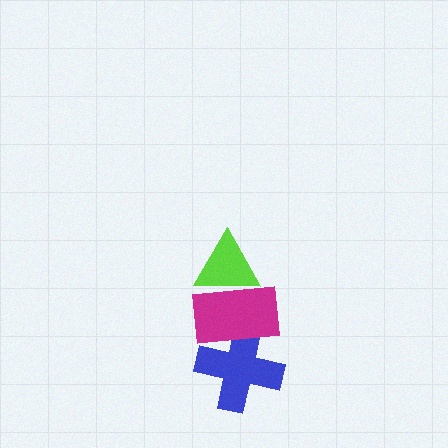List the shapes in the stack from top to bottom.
From top to bottom: the lime triangle, the magenta rectangle, the blue cross.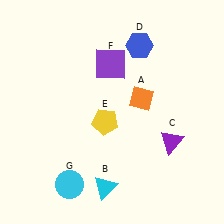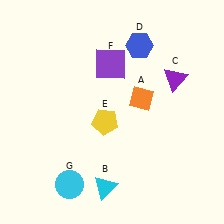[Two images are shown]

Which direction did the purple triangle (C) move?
The purple triangle (C) moved up.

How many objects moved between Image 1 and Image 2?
1 object moved between the two images.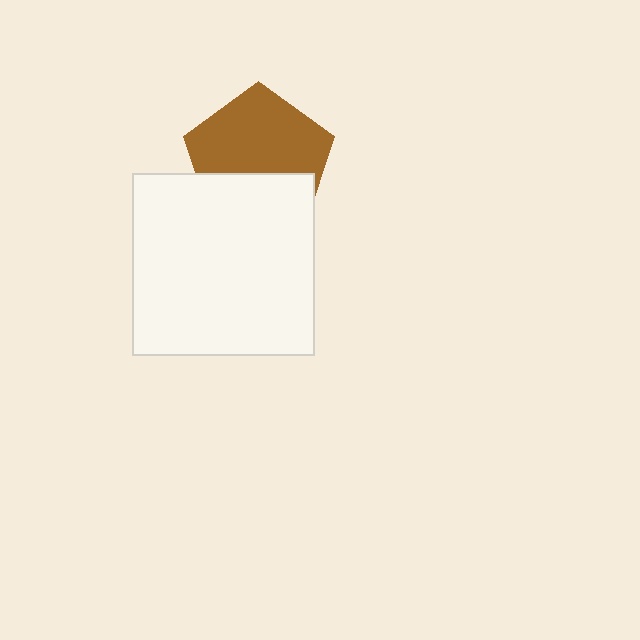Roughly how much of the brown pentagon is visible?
About half of it is visible (roughly 63%).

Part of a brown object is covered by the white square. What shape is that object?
It is a pentagon.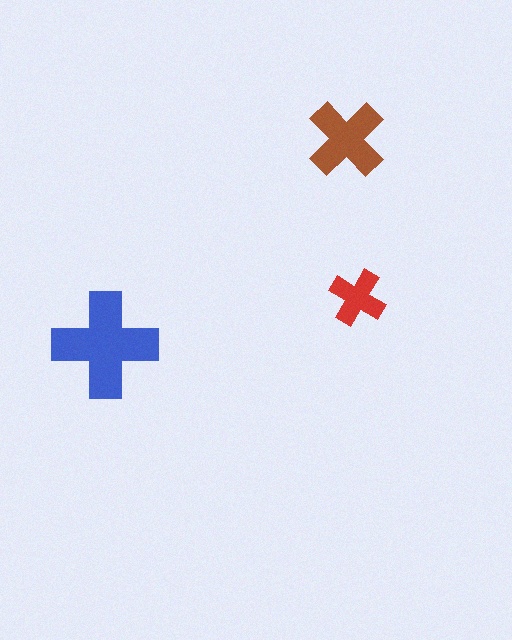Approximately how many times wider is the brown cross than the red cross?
About 1.5 times wider.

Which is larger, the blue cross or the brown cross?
The blue one.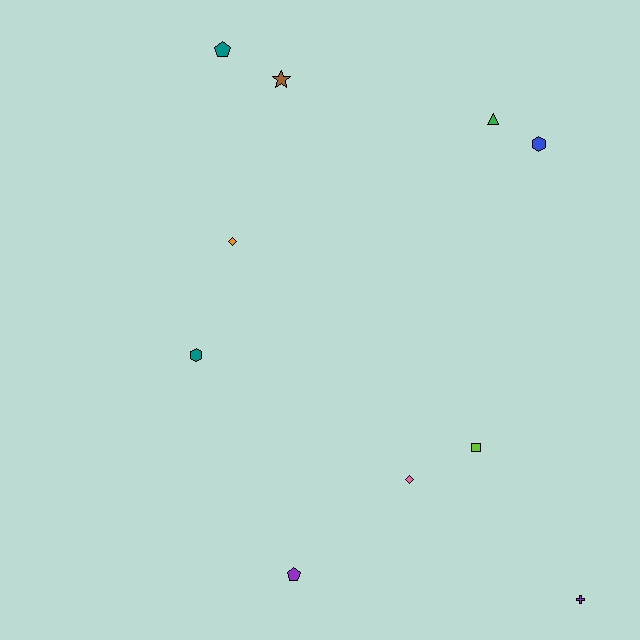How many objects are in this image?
There are 10 objects.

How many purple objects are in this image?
There are 2 purple objects.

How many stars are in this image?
There is 1 star.